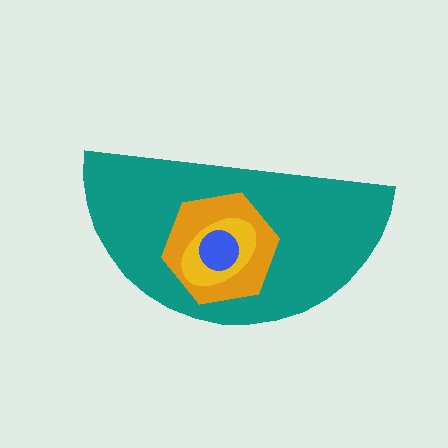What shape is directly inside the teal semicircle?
The orange hexagon.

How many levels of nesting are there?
4.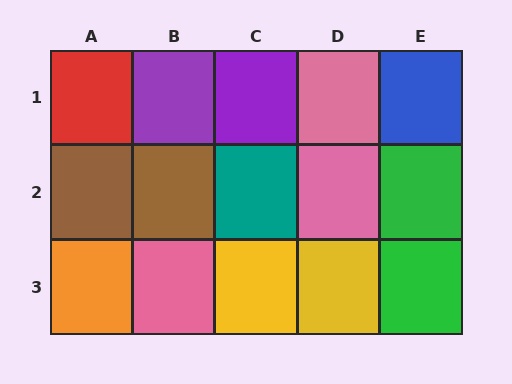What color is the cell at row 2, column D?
Pink.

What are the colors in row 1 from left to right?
Red, purple, purple, pink, blue.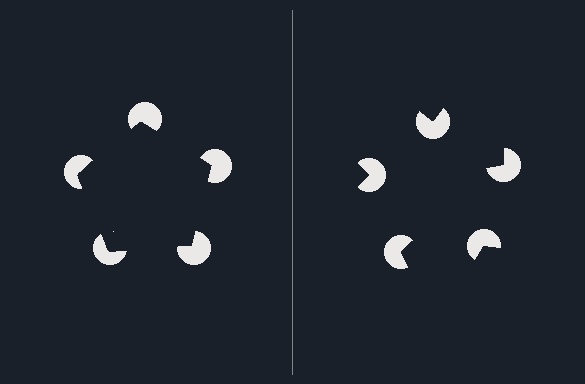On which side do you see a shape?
An illusory pentagon appears on the left side. On the right side the wedge cuts are rotated, so no coherent shape forms.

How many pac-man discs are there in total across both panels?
10 — 5 on each side.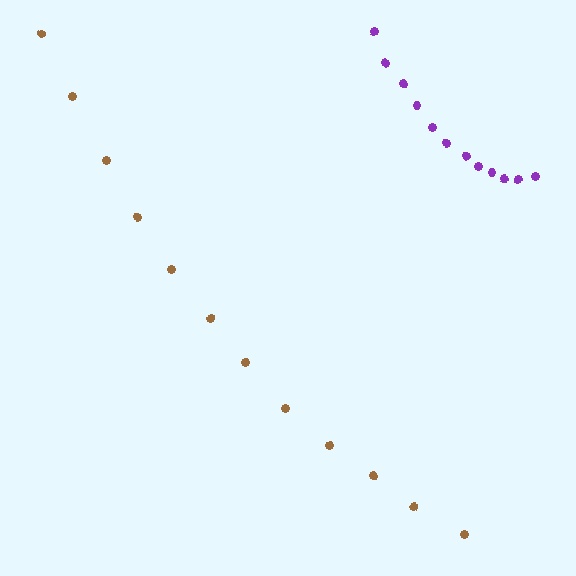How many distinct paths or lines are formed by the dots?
There are 2 distinct paths.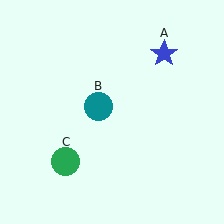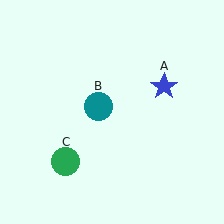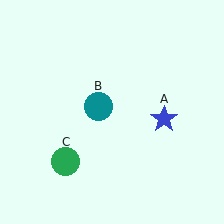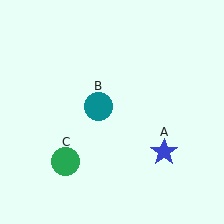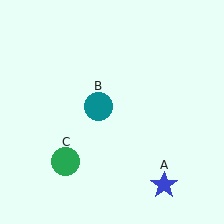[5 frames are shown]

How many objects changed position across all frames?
1 object changed position: blue star (object A).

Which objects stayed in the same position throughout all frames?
Teal circle (object B) and green circle (object C) remained stationary.